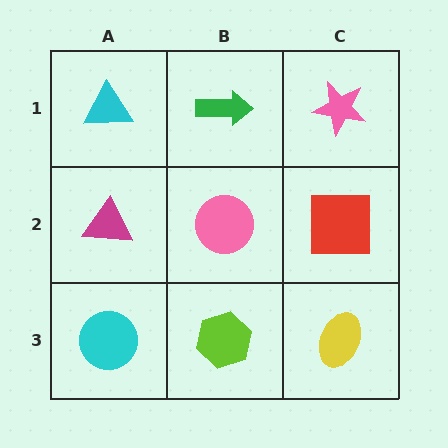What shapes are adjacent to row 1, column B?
A pink circle (row 2, column B), a cyan triangle (row 1, column A), a pink star (row 1, column C).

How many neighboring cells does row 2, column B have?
4.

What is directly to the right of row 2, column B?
A red square.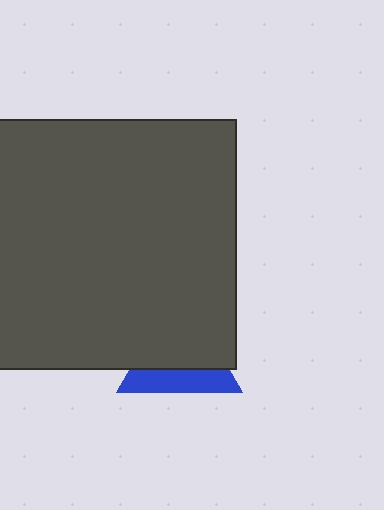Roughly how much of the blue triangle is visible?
A small part of it is visible (roughly 39%).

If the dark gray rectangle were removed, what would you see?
You would see the complete blue triangle.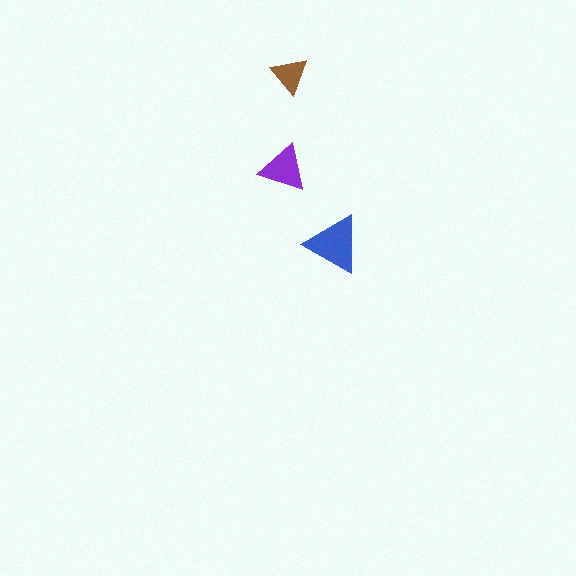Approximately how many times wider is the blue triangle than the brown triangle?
About 1.5 times wider.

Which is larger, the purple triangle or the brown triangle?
The purple one.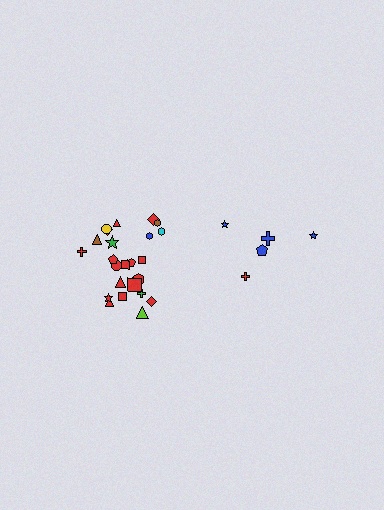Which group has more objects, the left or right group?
The left group.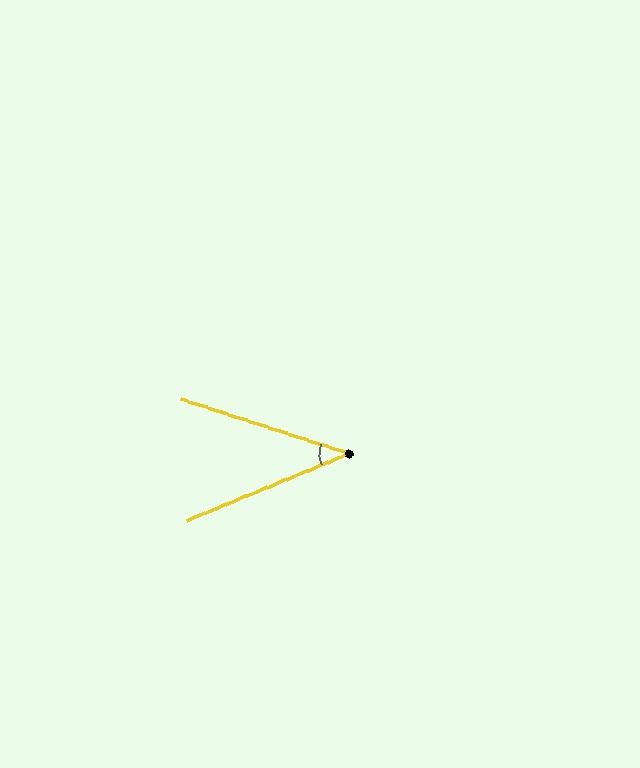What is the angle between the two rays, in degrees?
Approximately 40 degrees.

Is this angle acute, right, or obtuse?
It is acute.